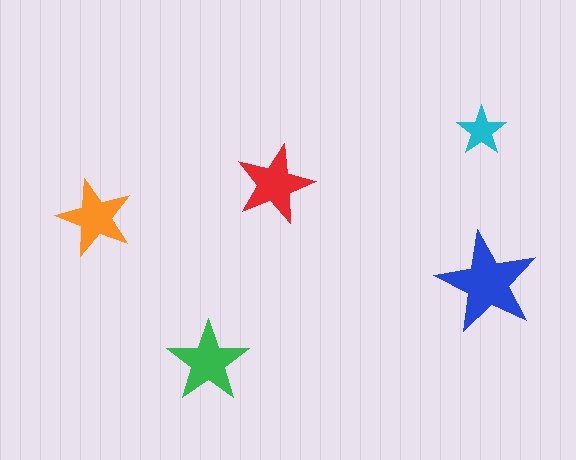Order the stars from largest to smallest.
the blue one, the green one, the red one, the orange one, the cyan one.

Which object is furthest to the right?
The blue star is rightmost.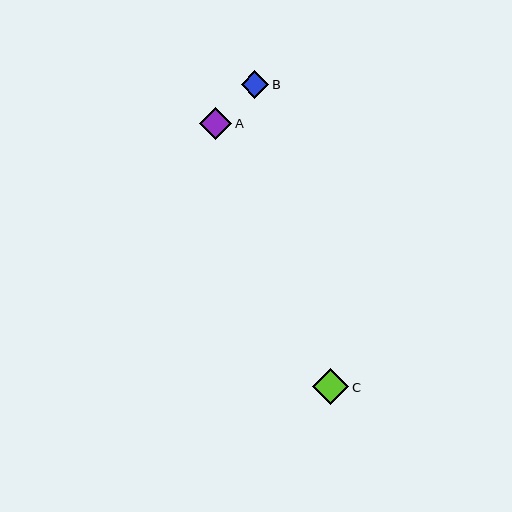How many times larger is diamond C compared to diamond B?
Diamond C is approximately 1.3 times the size of diamond B.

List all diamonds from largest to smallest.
From largest to smallest: C, A, B.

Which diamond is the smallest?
Diamond B is the smallest with a size of approximately 28 pixels.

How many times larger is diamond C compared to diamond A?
Diamond C is approximately 1.1 times the size of diamond A.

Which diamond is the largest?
Diamond C is the largest with a size of approximately 36 pixels.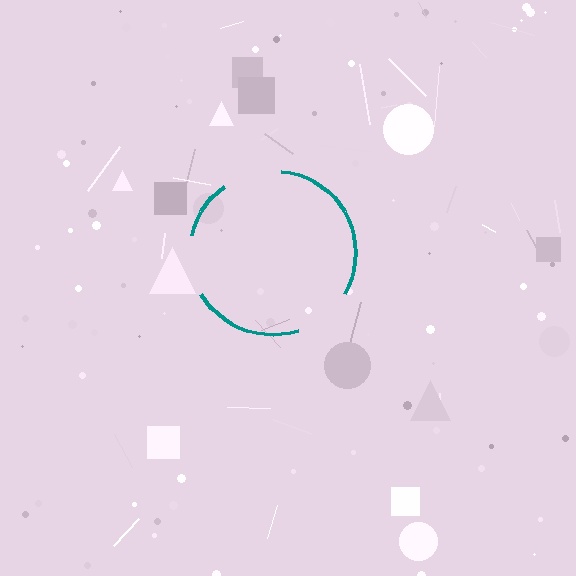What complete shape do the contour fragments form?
The contour fragments form a circle.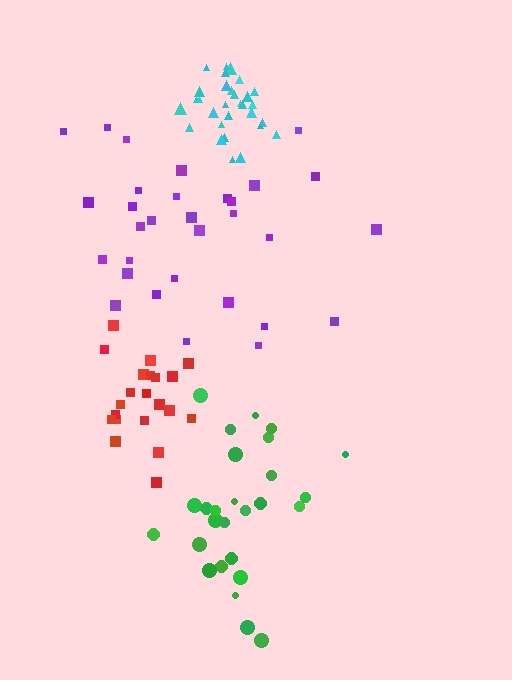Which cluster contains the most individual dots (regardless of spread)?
Purple (32).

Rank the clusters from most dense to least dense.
cyan, red, green, purple.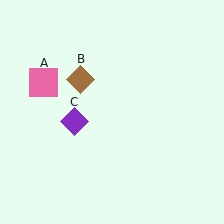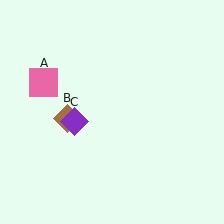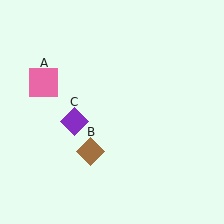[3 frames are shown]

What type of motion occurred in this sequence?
The brown diamond (object B) rotated counterclockwise around the center of the scene.